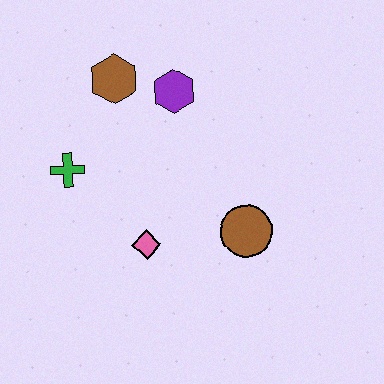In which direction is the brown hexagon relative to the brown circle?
The brown hexagon is above the brown circle.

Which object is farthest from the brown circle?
The brown hexagon is farthest from the brown circle.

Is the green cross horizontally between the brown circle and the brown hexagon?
No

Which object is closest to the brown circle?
The pink diamond is closest to the brown circle.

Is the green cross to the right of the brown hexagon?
No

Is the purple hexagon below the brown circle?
No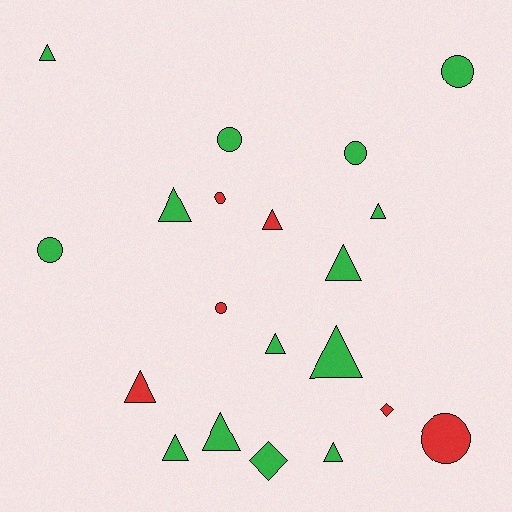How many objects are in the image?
There are 20 objects.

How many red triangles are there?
There are 2 red triangles.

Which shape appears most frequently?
Triangle, with 11 objects.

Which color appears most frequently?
Green, with 14 objects.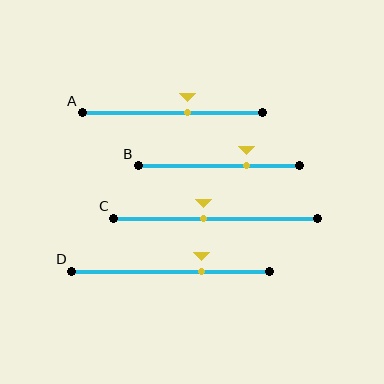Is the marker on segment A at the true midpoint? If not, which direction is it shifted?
No, the marker on segment A is shifted to the right by about 8% of the segment length.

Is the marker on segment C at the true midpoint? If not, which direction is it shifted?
No, the marker on segment C is shifted to the left by about 6% of the segment length.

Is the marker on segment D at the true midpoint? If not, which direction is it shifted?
No, the marker on segment D is shifted to the right by about 16% of the segment length.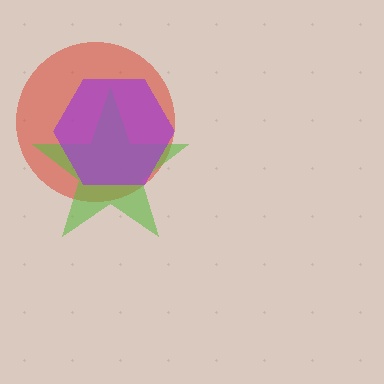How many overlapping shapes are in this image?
There are 3 overlapping shapes in the image.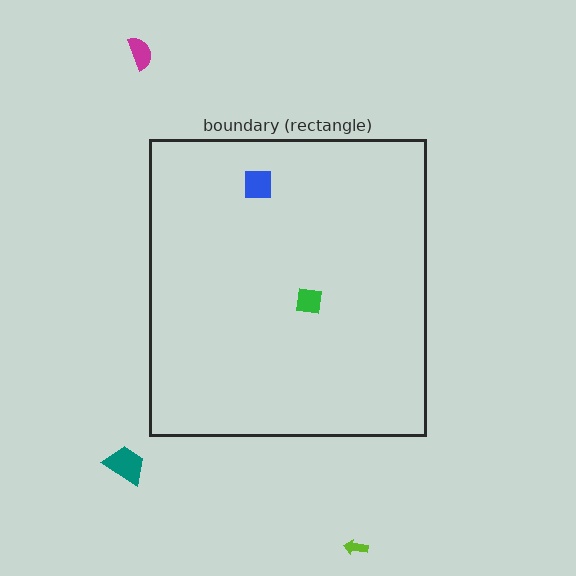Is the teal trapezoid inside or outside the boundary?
Outside.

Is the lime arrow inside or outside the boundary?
Outside.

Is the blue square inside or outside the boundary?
Inside.